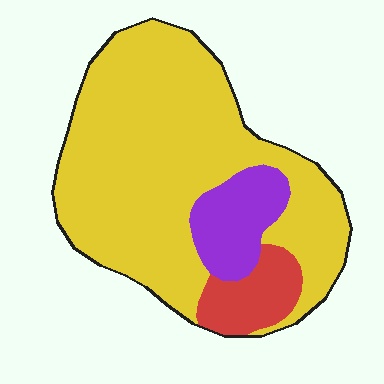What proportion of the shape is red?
Red covers roughly 10% of the shape.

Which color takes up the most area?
Yellow, at roughly 75%.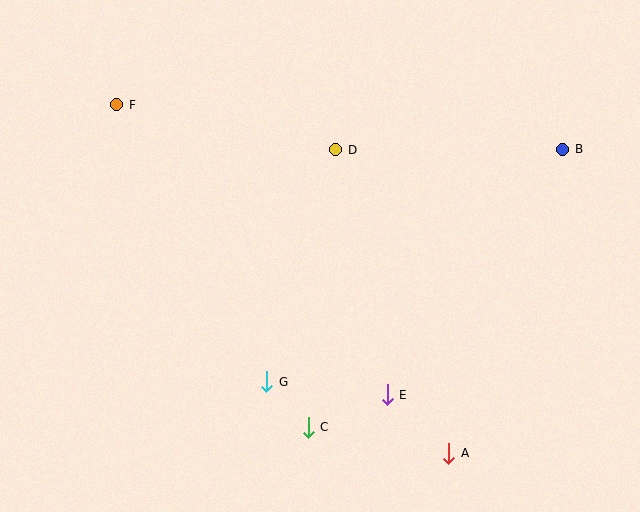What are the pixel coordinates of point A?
Point A is at (449, 453).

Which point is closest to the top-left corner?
Point F is closest to the top-left corner.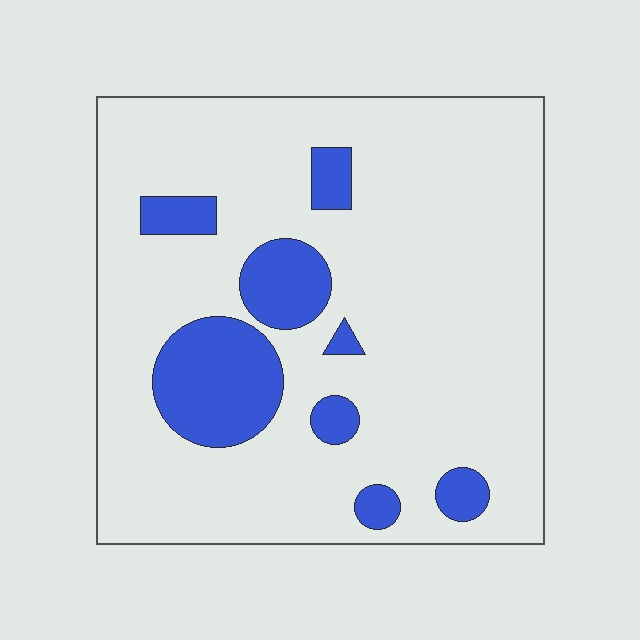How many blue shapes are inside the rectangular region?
8.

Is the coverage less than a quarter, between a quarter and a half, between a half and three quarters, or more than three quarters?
Less than a quarter.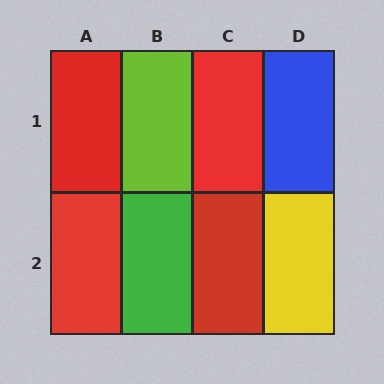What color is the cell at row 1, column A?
Red.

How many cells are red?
4 cells are red.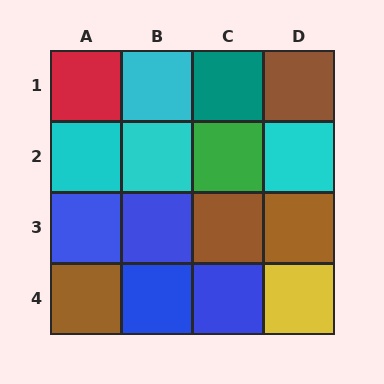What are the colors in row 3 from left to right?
Blue, blue, brown, brown.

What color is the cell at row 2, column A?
Cyan.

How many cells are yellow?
1 cell is yellow.